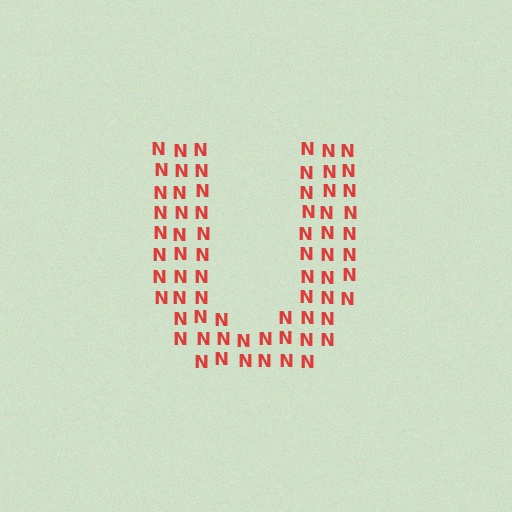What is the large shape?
The large shape is the letter U.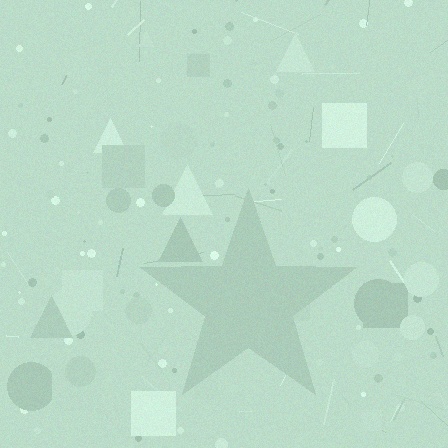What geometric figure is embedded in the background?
A star is embedded in the background.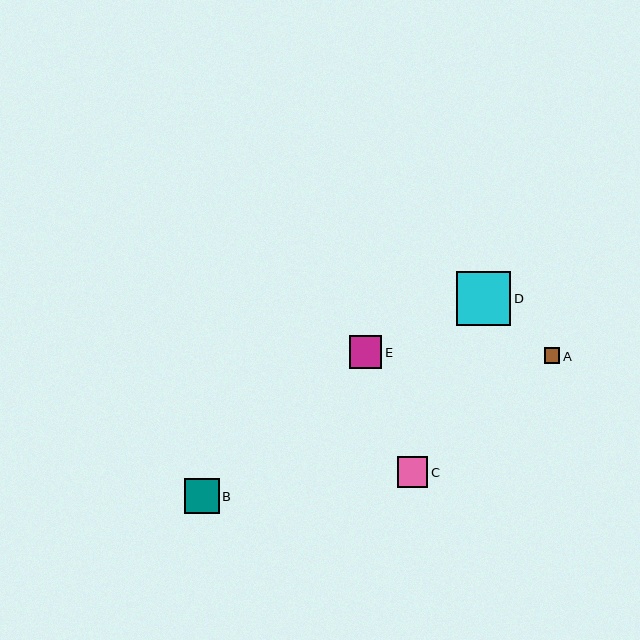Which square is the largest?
Square D is the largest with a size of approximately 54 pixels.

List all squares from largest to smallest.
From largest to smallest: D, B, E, C, A.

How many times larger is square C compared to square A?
Square C is approximately 2.0 times the size of square A.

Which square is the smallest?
Square A is the smallest with a size of approximately 16 pixels.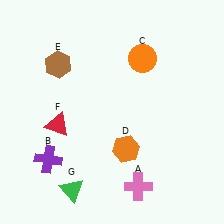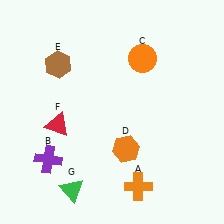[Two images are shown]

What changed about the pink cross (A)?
In Image 1, A is pink. In Image 2, it changed to orange.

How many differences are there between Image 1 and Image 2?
There is 1 difference between the two images.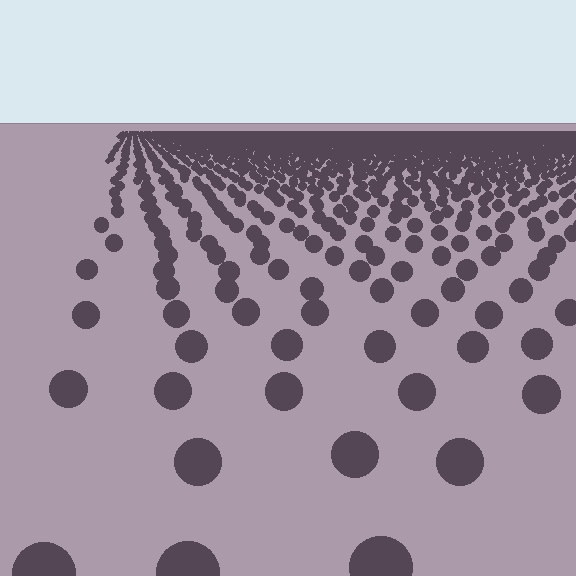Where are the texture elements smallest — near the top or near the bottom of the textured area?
Near the top.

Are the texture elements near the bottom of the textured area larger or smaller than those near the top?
Larger. Near the bottom, elements are closer to the viewer and appear at a bigger on-screen size.